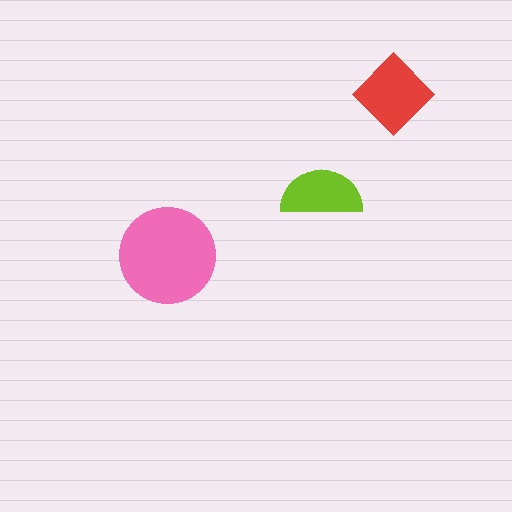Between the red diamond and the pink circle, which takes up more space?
The pink circle.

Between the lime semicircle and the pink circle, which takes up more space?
The pink circle.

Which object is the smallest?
The lime semicircle.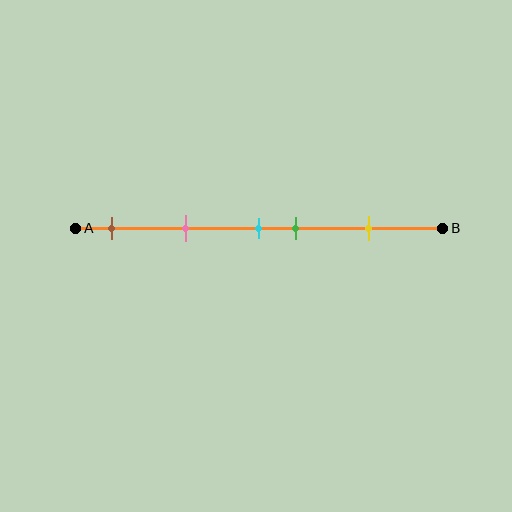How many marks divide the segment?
There are 5 marks dividing the segment.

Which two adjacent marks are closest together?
The cyan and green marks are the closest adjacent pair.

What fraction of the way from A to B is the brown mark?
The brown mark is approximately 10% (0.1) of the way from A to B.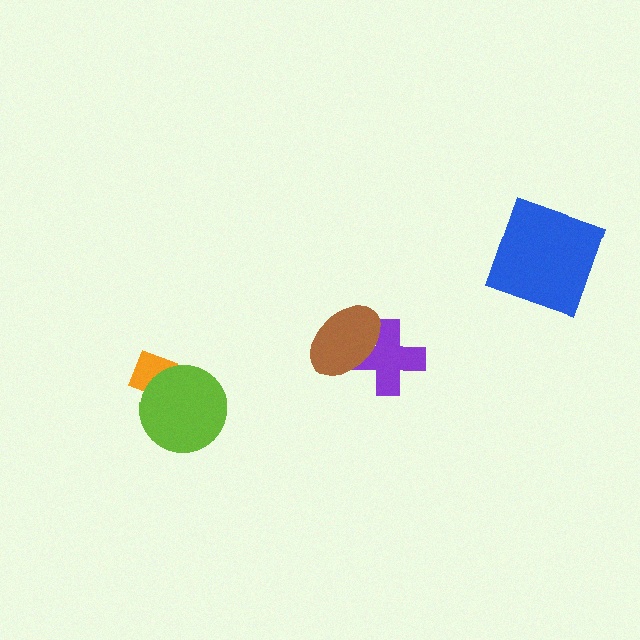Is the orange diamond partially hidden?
Yes, it is partially covered by another shape.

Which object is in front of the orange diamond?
The lime circle is in front of the orange diamond.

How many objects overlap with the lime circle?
1 object overlaps with the lime circle.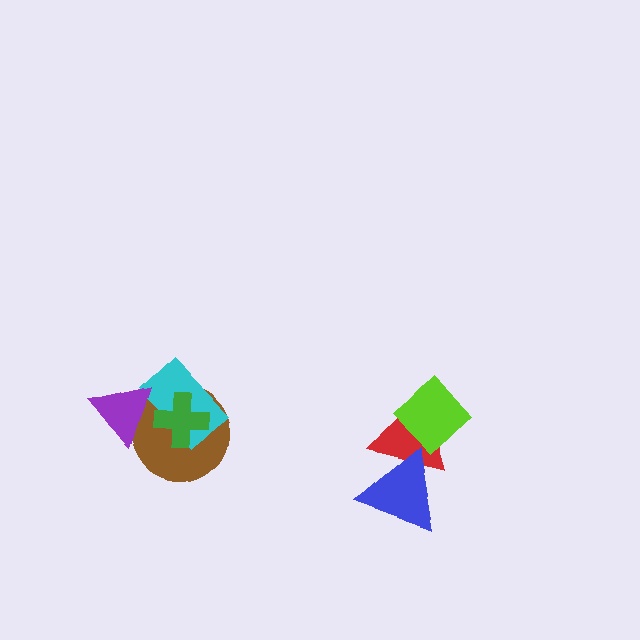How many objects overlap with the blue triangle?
1 object overlaps with the blue triangle.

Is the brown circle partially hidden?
Yes, it is partially covered by another shape.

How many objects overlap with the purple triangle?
2 objects overlap with the purple triangle.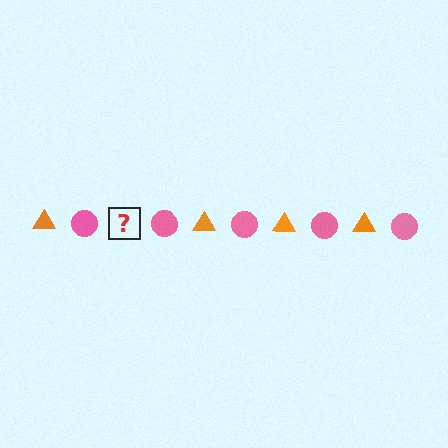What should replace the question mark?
The question mark should be replaced with an orange triangle.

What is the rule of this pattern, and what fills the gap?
The rule is that the pattern alternates between orange triangle and pink circle. The gap should be filled with an orange triangle.